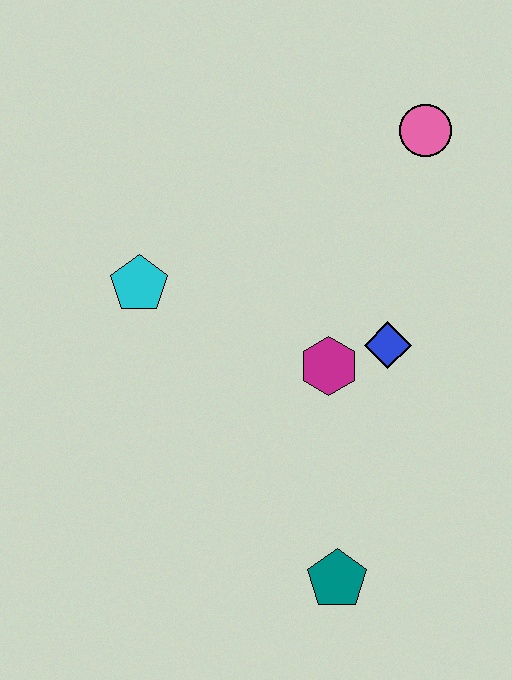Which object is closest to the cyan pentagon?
The magenta hexagon is closest to the cyan pentagon.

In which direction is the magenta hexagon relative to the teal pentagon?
The magenta hexagon is above the teal pentagon.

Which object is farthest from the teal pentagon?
The pink circle is farthest from the teal pentagon.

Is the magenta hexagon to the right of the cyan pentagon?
Yes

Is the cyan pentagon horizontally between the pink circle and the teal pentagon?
No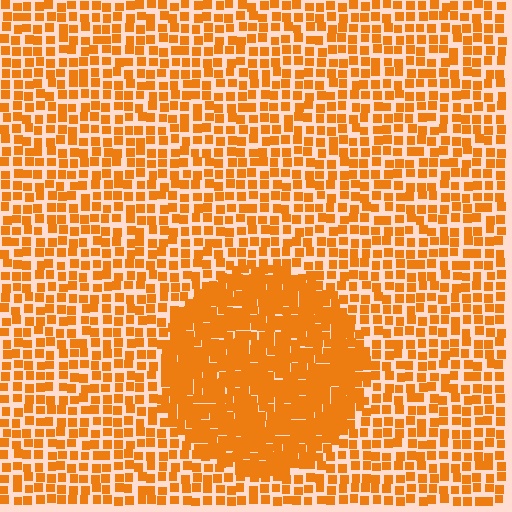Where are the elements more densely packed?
The elements are more densely packed inside the circle boundary.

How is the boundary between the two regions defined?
The boundary is defined by a change in element density (approximately 1.9x ratio). All elements are the same color, size, and shape.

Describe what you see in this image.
The image contains small orange elements arranged at two different densities. A circle-shaped region is visible where the elements are more densely packed than the surrounding area.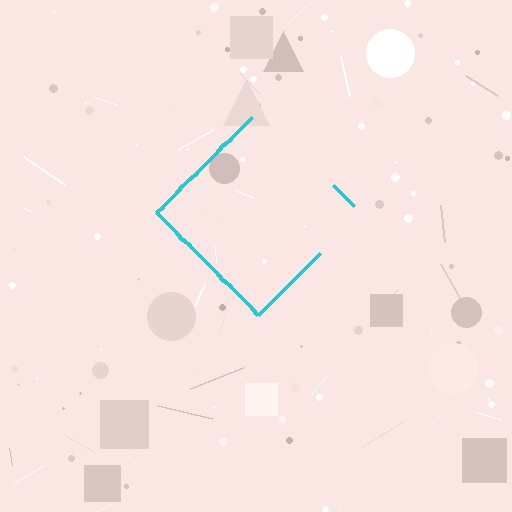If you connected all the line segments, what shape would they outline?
They would outline a diamond.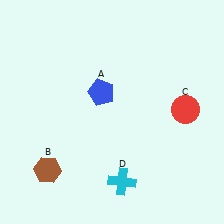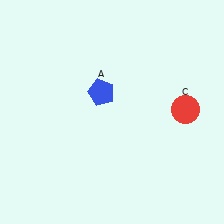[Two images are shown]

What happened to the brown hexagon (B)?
The brown hexagon (B) was removed in Image 2. It was in the bottom-left area of Image 1.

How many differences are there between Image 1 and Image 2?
There are 2 differences between the two images.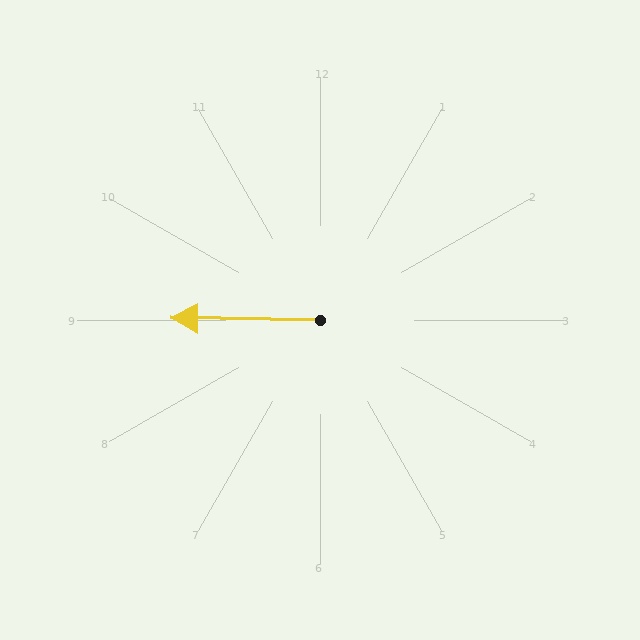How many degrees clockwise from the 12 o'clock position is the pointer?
Approximately 271 degrees.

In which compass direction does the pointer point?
West.